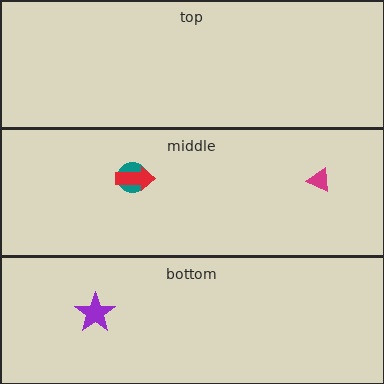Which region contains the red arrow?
The middle region.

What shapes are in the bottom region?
The purple star.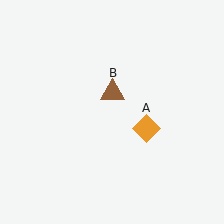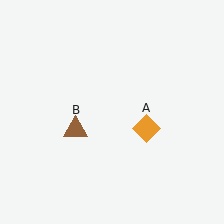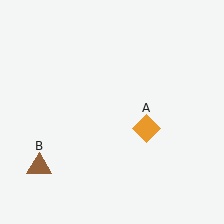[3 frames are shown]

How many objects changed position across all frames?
1 object changed position: brown triangle (object B).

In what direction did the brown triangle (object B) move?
The brown triangle (object B) moved down and to the left.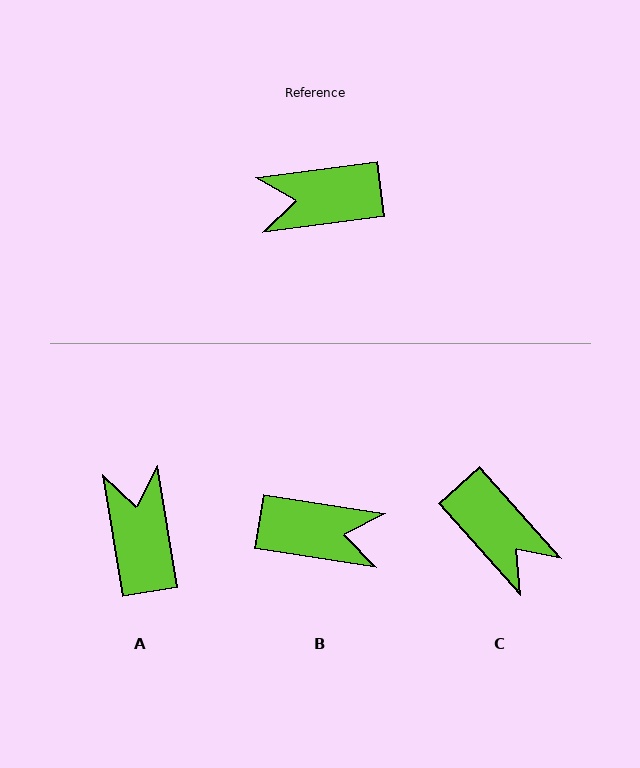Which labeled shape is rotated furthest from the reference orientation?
B, about 164 degrees away.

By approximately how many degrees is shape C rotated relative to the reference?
Approximately 124 degrees counter-clockwise.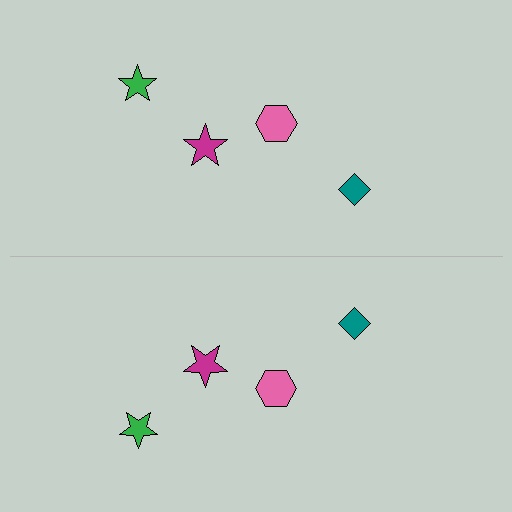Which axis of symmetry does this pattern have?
The pattern has a horizontal axis of symmetry running through the center of the image.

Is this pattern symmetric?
Yes, this pattern has bilateral (reflection) symmetry.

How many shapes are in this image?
There are 8 shapes in this image.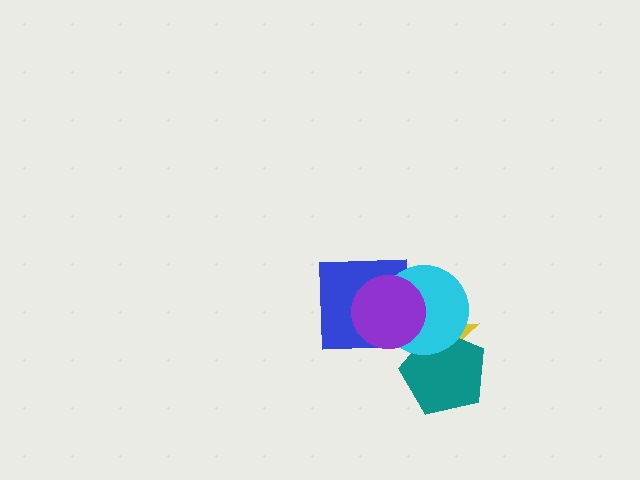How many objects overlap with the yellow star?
3 objects overlap with the yellow star.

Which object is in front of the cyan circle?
The purple circle is in front of the cyan circle.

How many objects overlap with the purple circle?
3 objects overlap with the purple circle.